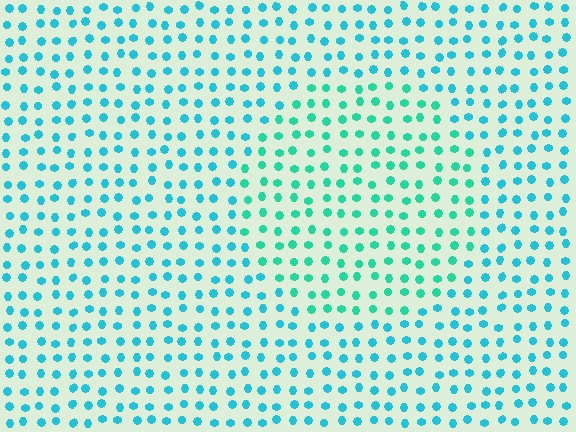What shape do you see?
I see a circle.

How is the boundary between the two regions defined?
The boundary is defined purely by a slight shift in hue (about 26 degrees). Spacing, size, and orientation are identical on both sides.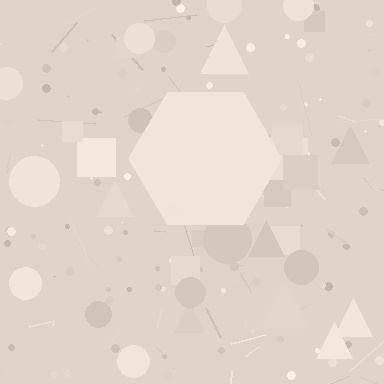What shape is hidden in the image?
A hexagon is hidden in the image.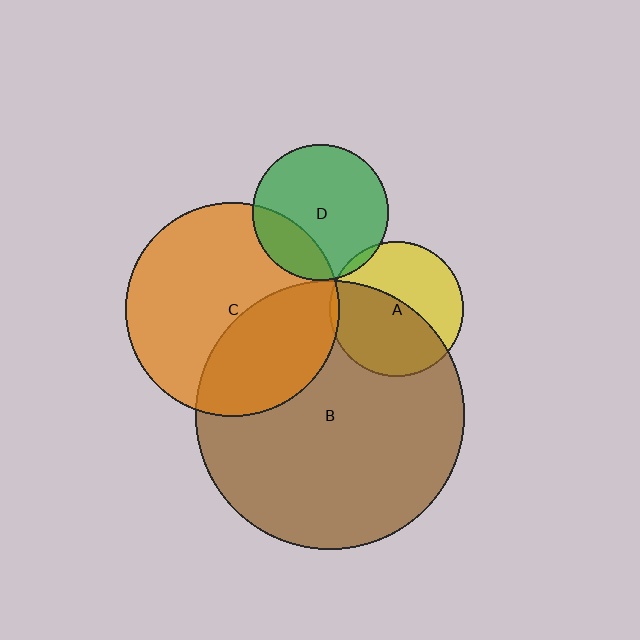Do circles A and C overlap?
Yes.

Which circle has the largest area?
Circle B (brown).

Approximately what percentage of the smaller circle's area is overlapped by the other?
Approximately 5%.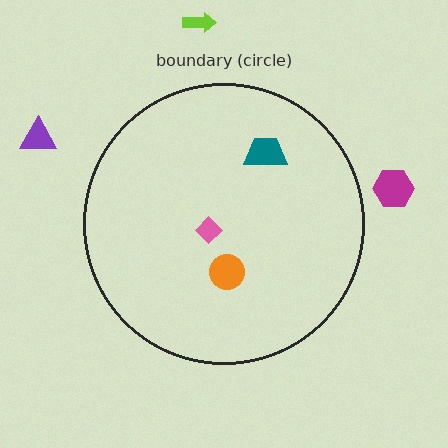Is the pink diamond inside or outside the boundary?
Inside.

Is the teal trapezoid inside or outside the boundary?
Inside.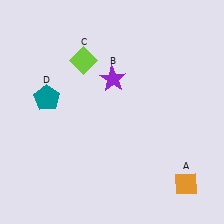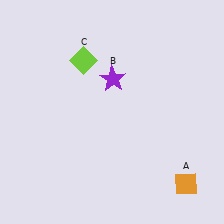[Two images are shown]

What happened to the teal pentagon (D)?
The teal pentagon (D) was removed in Image 2. It was in the top-left area of Image 1.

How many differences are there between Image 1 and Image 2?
There is 1 difference between the two images.